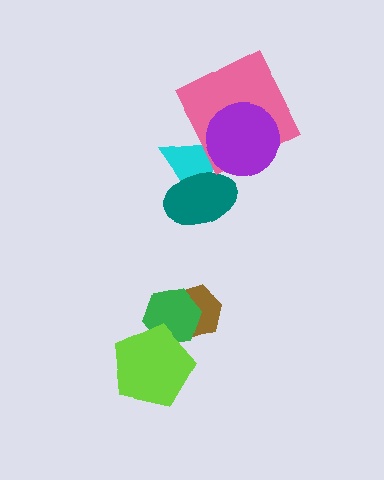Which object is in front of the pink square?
The purple circle is in front of the pink square.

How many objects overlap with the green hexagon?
2 objects overlap with the green hexagon.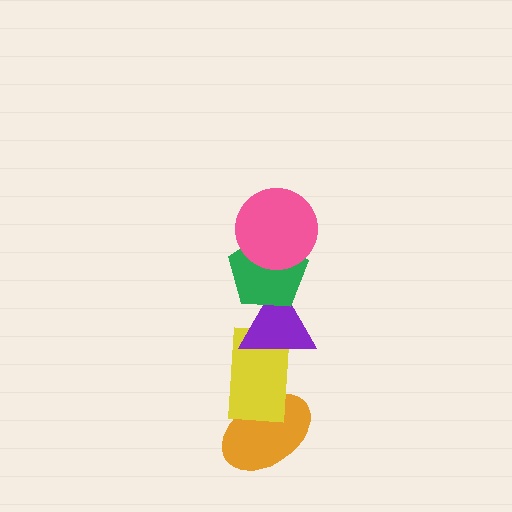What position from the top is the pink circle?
The pink circle is 1st from the top.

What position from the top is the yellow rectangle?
The yellow rectangle is 4th from the top.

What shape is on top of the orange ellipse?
The yellow rectangle is on top of the orange ellipse.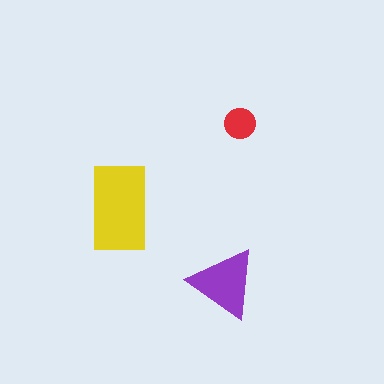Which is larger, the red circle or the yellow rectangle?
The yellow rectangle.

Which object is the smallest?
The red circle.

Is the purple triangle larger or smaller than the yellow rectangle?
Smaller.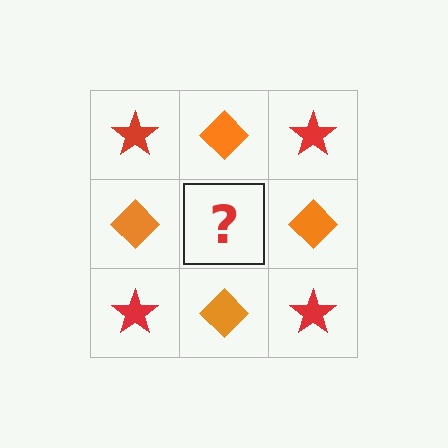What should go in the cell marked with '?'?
The missing cell should contain a red star.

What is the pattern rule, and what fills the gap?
The rule is that it alternates red star and orange diamond in a checkerboard pattern. The gap should be filled with a red star.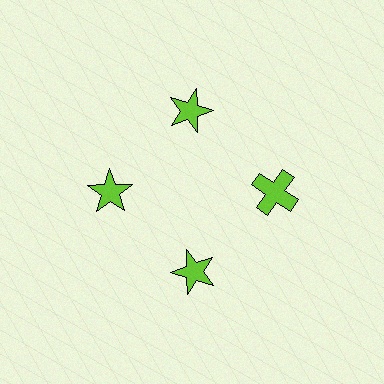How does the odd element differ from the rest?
It has a different shape: cross instead of star.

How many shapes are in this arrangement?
There are 4 shapes arranged in a ring pattern.